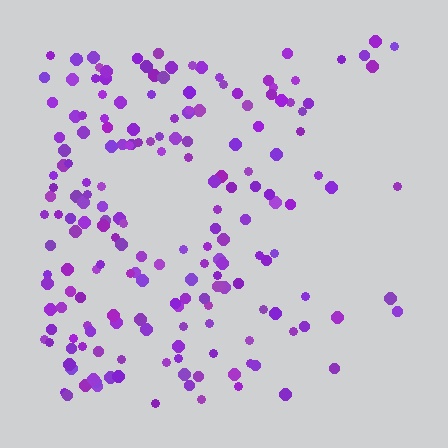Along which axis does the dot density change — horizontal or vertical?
Horizontal.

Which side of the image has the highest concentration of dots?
The left.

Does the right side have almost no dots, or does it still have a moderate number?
Still a moderate number, just noticeably fewer than the left.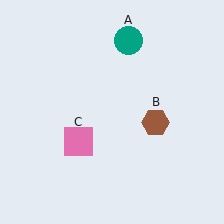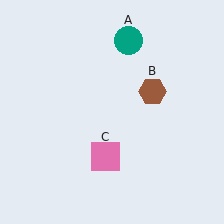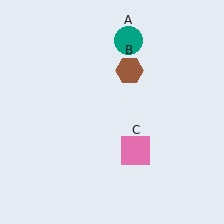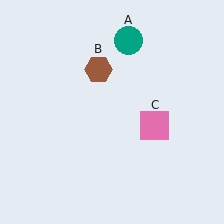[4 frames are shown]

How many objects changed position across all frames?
2 objects changed position: brown hexagon (object B), pink square (object C).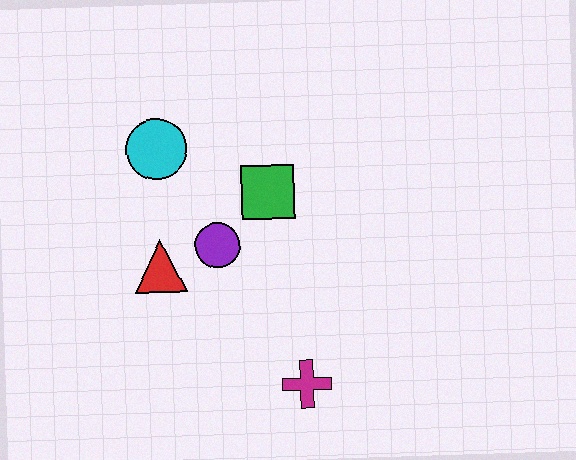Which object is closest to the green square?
The purple circle is closest to the green square.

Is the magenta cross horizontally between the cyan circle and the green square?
No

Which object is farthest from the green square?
The magenta cross is farthest from the green square.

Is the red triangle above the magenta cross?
Yes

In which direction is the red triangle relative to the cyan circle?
The red triangle is below the cyan circle.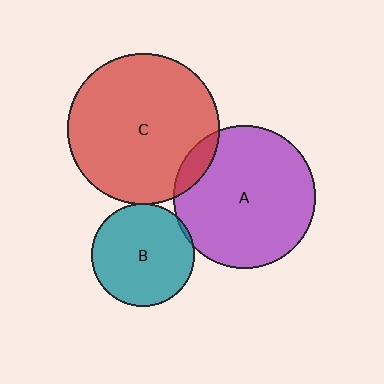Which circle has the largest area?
Circle C (red).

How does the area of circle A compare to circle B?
Approximately 1.9 times.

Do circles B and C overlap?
Yes.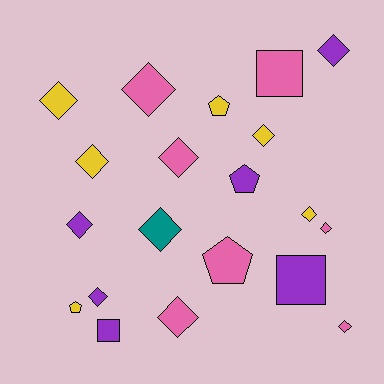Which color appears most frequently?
Pink, with 7 objects.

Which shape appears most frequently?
Diamond, with 13 objects.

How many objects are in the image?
There are 20 objects.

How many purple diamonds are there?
There are 3 purple diamonds.